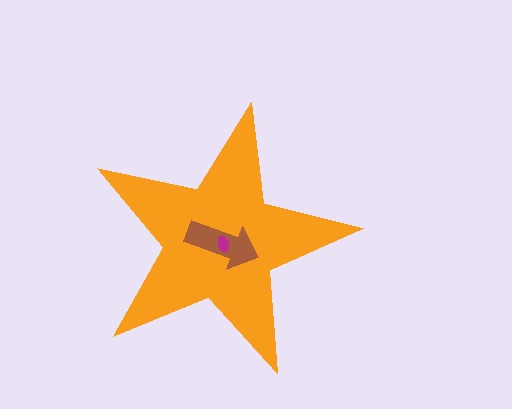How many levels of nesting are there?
3.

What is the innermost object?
The magenta ellipse.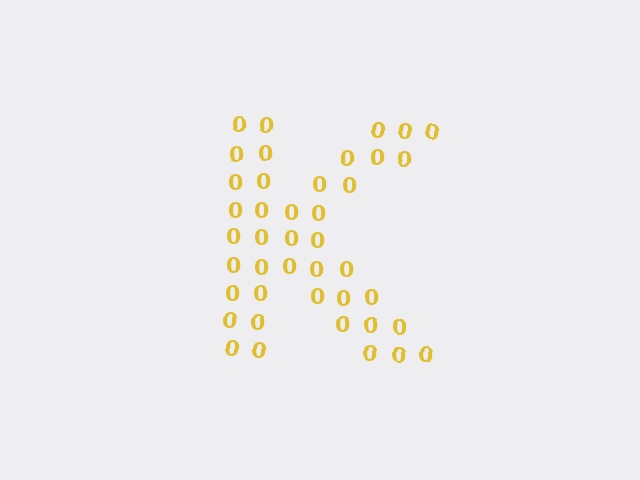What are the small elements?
The small elements are digit 0's.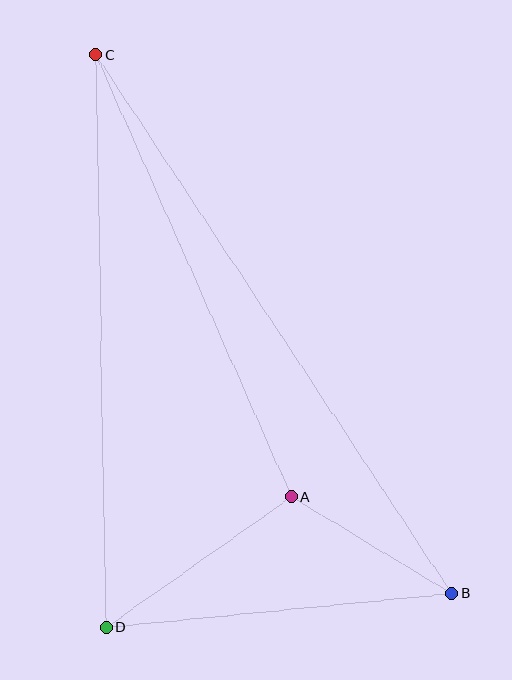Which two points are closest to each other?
Points A and B are closest to each other.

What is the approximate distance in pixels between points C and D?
The distance between C and D is approximately 572 pixels.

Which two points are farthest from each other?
Points B and C are farthest from each other.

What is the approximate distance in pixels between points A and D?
The distance between A and D is approximately 227 pixels.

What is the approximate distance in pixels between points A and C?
The distance between A and C is approximately 483 pixels.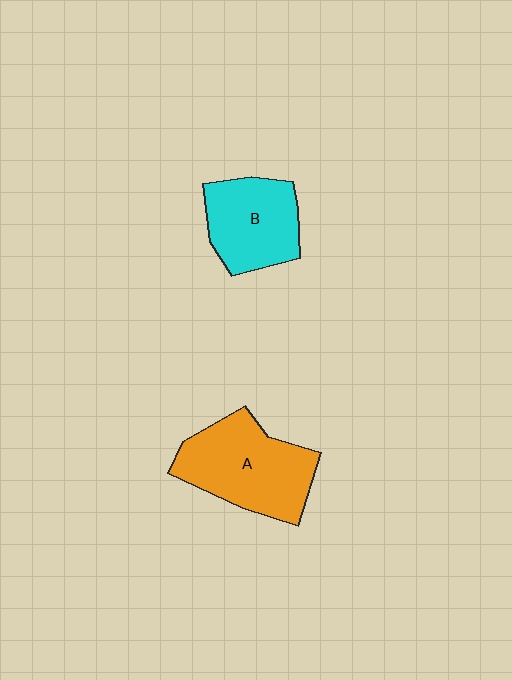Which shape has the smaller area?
Shape B (cyan).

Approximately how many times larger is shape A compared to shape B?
Approximately 1.3 times.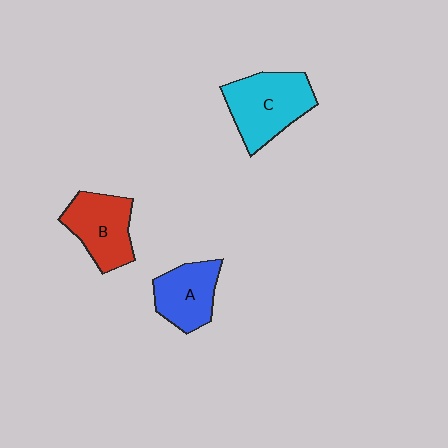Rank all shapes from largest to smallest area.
From largest to smallest: C (cyan), B (red), A (blue).